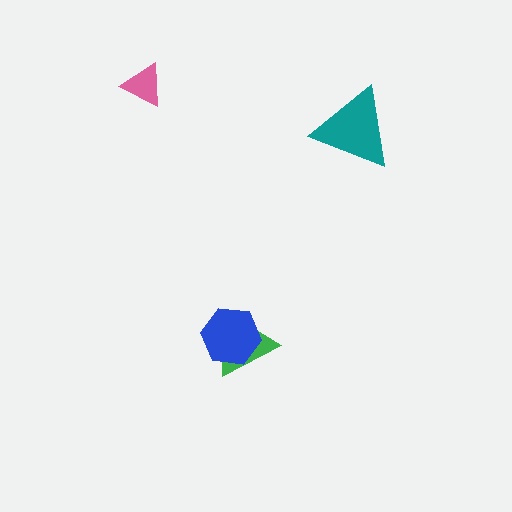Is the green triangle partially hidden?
Yes, it is partially covered by another shape.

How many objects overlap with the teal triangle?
0 objects overlap with the teal triangle.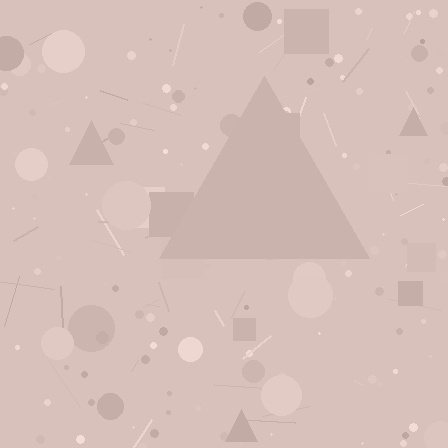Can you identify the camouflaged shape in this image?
The camouflaged shape is a triangle.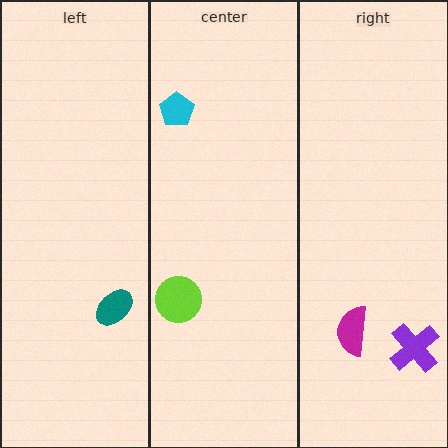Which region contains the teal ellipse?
The left region.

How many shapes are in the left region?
1.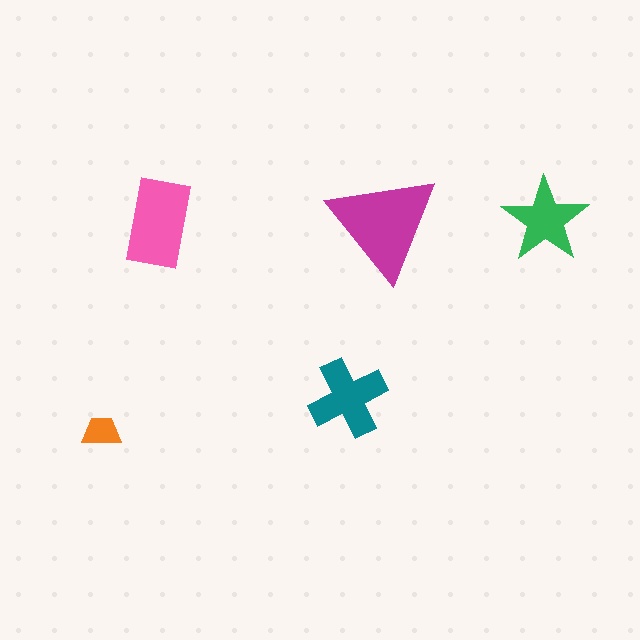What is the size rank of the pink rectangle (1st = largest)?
2nd.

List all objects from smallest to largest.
The orange trapezoid, the green star, the teal cross, the pink rectangle, the magenta triangle.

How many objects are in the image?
There are 5 objects in the image.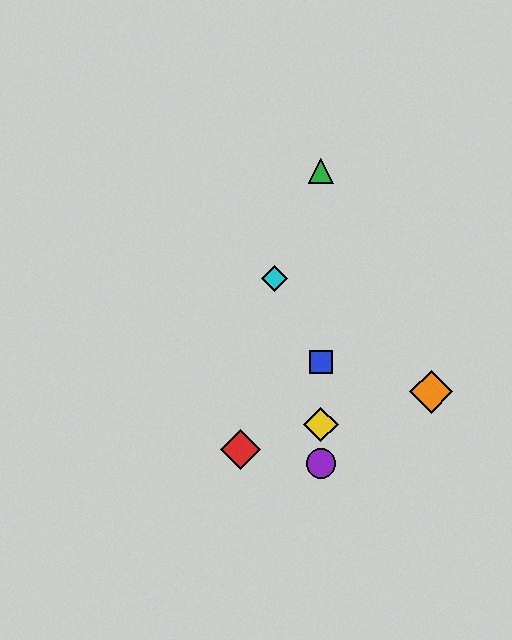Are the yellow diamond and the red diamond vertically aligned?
No, the yellow diamond is at x≈321 and the red diamond is at x≈240.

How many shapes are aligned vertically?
4 shapes (the blue square, the green triangle, the yellow diamond, the purple circle) are aligned vertically.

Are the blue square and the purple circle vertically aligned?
Yes, both are at x≈321.